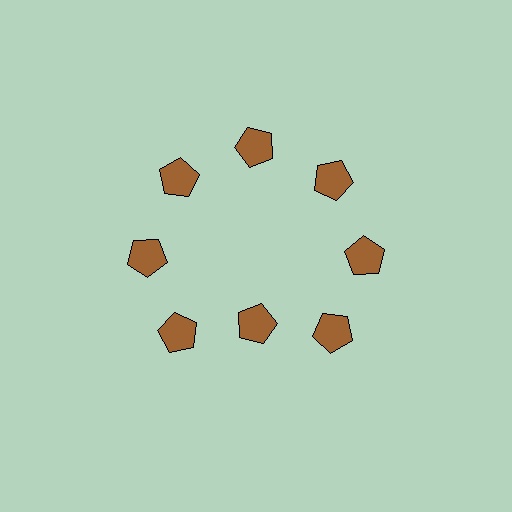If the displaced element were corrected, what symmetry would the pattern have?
It would have 8-fold rotational symmetry — the pattern would map onto itself every 45 degrees.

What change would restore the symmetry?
The symmetry would be restored by moving it outward, back onto the ring so that all 8 pentagons sit at equal angles and equal distance from the center.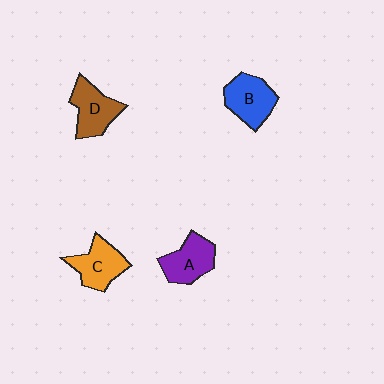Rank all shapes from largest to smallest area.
From largest to smallest: B (blue), D (brown), C (orange), A (purple).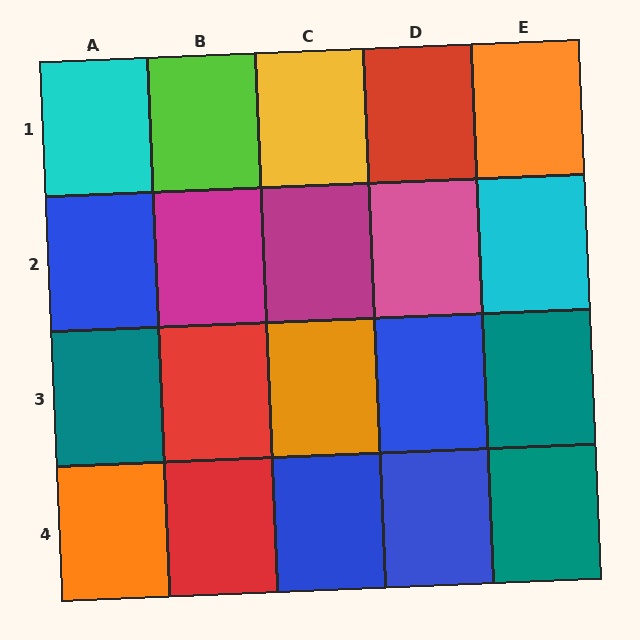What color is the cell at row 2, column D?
Pink.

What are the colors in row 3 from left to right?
Teal, red, orange, blue, teal.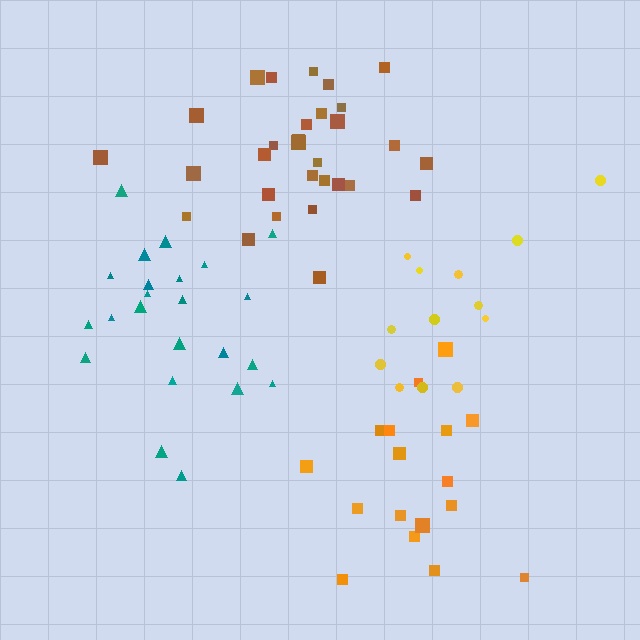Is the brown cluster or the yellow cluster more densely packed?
Brown.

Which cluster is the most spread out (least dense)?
Yellow.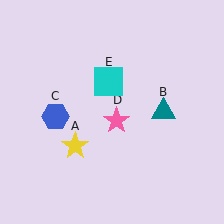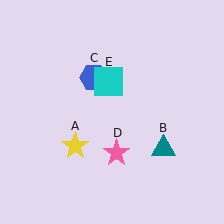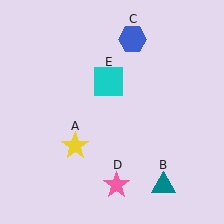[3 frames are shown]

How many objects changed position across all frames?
3 objects changed position: teal triangle (object B), blue hexagon (object C), pink star (object D).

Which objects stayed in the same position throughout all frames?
Yellow star (object A) and cyan square (object E) remained stationary.